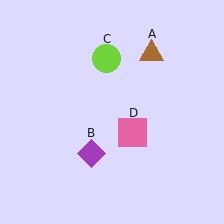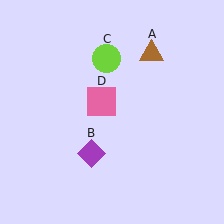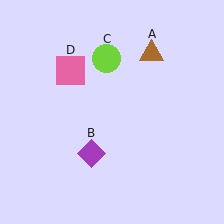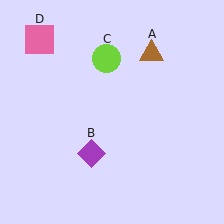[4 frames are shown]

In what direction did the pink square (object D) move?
The pink square (object D) moved up and to the left.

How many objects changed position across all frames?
1 object changed position: pink square (object D).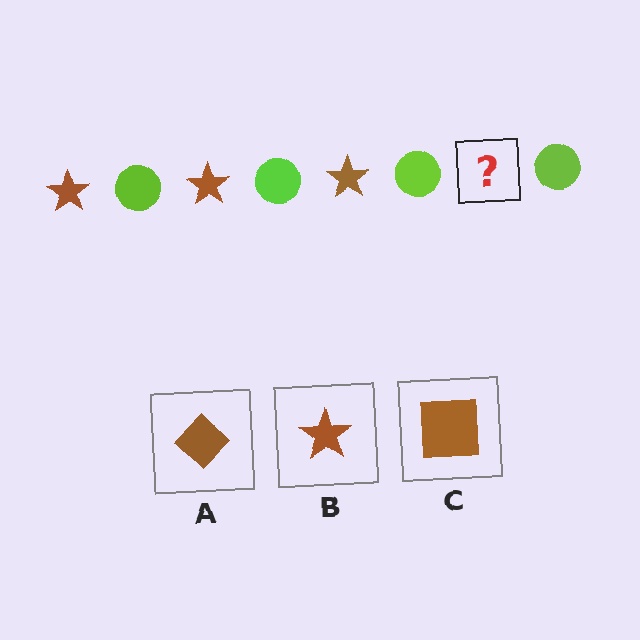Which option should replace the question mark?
Option B.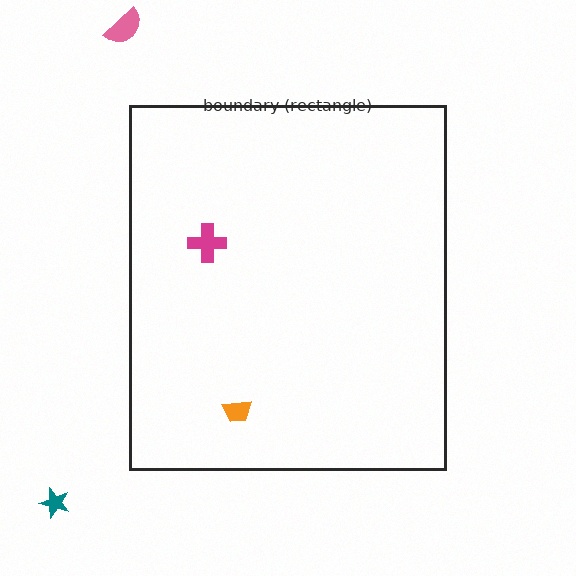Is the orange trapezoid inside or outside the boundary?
Inside.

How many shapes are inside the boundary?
2 inside, 2 outside.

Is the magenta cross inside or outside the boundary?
Inside.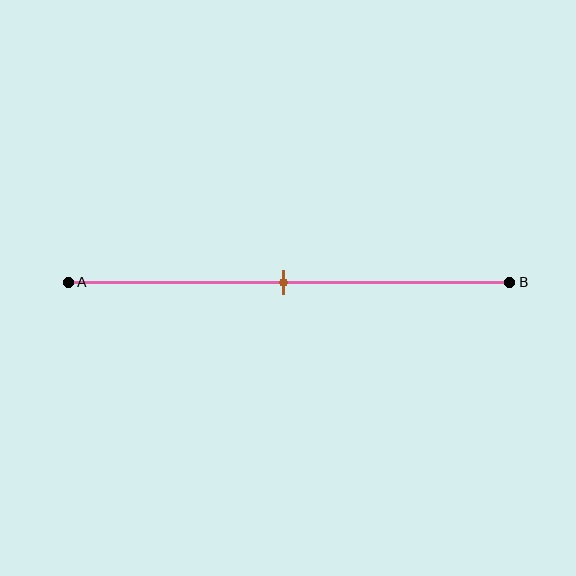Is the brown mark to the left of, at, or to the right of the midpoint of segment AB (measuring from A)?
The brown mark is approximately at the midpoint of segment AB.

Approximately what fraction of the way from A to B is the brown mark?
The brown mark is approximately 50% of the way from A to B.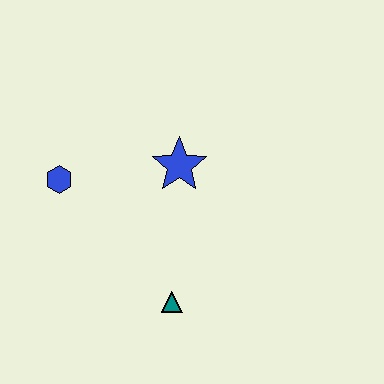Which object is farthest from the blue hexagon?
The teal triangle is farthest from the blue hexagon.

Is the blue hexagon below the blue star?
Yes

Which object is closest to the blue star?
The blue hexagon is closest to the blue star.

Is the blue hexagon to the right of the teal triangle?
No